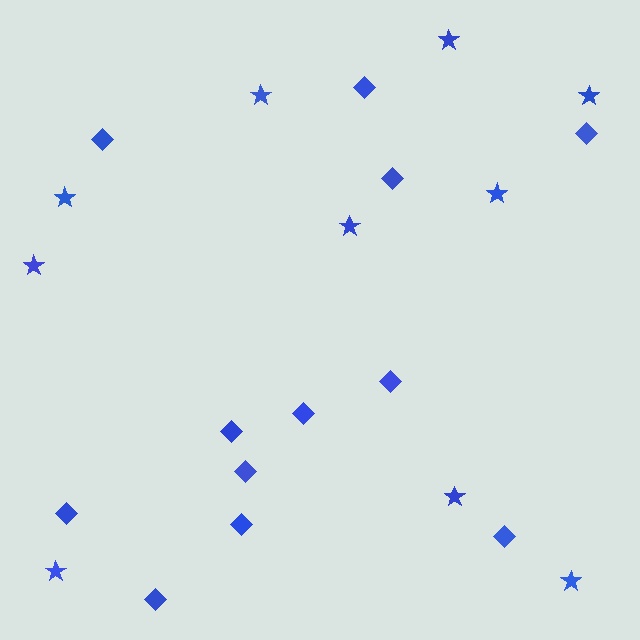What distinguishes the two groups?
There are 2 groups: one group of stars (10) and one group of diamonds (12).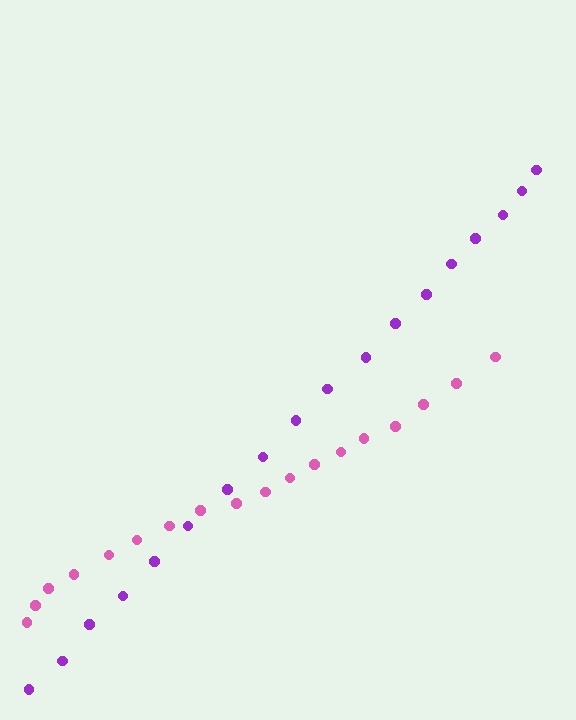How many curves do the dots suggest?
There are 2 distinct paths.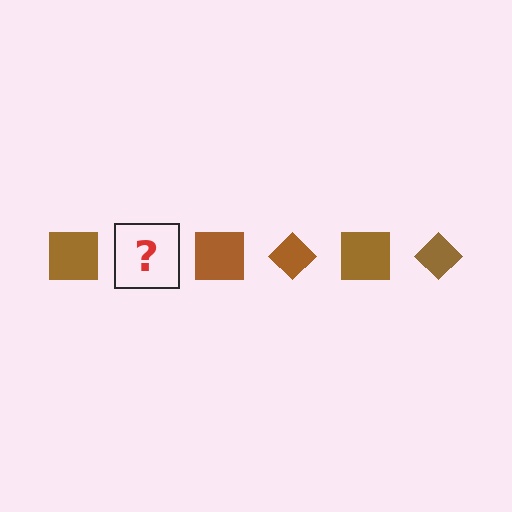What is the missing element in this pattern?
The missing element is a brown diamond.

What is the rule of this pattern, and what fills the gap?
The rule is that the pattern cycles through square, diamond shapes in brown. The gap should be filled with a brown diamond.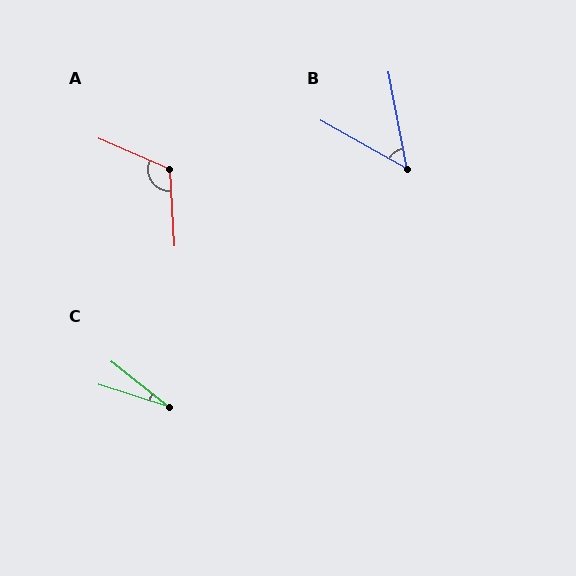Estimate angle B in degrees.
Approximately 50 degrees.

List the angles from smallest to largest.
C (20°), B (50°), A (117°).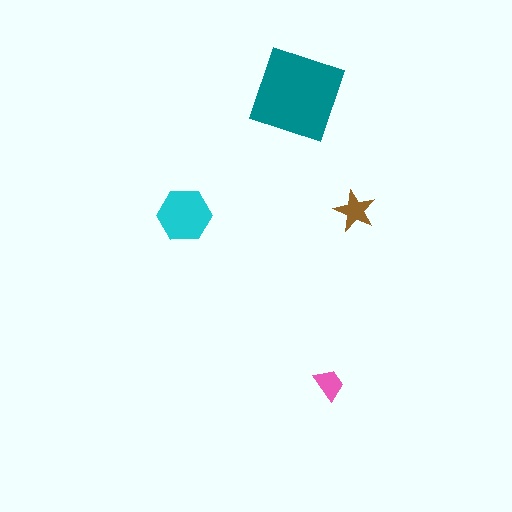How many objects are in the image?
There are 4 objects in the image.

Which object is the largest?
The teal diamond.